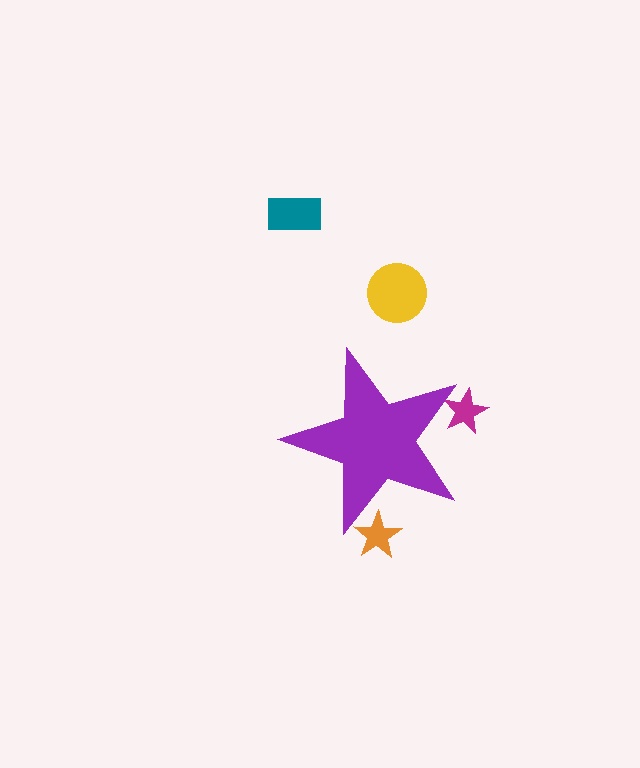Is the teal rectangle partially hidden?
No, the teal rectangle is fully visible.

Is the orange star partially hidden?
Yes, the orange star is partially hidden behind the purple star.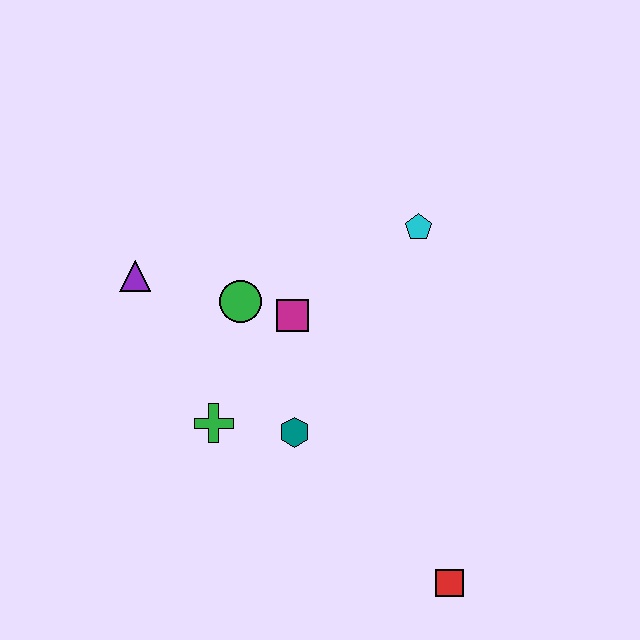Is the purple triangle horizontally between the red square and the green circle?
No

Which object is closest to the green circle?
The magenta square is closest to the green circle.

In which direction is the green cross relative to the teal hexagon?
The green cross is to the left of the teal hexagon.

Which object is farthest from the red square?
The purple triangle is farthest from the red square.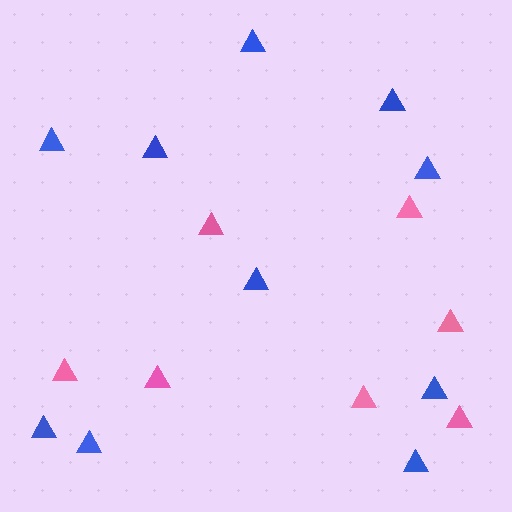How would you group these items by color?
There are 2 groups: one group of blue triangles (10) and one group of pink triangles (7).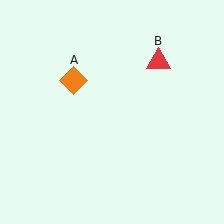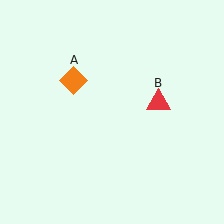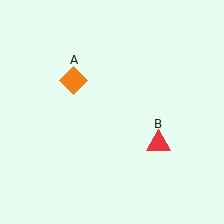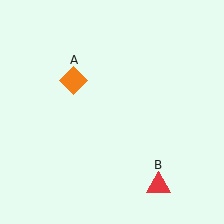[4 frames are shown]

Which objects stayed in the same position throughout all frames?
Orange diamond (object A) remained stationary.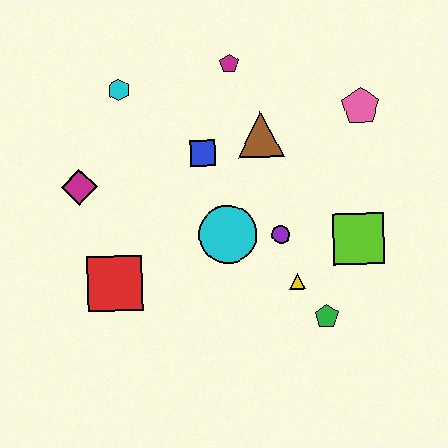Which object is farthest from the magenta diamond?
The pink pentagon is farthest from the magenta diamond.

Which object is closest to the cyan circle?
The purple circle is closest to the cyan circle.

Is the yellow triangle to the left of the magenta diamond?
No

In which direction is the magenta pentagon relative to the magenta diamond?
The magenta pentagon is to the right of the magenta diamond.